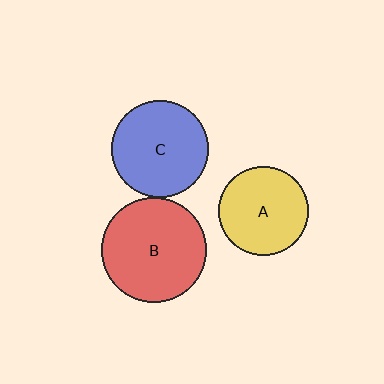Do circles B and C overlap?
Yes.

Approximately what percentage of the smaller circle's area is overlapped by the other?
Approximately 5%.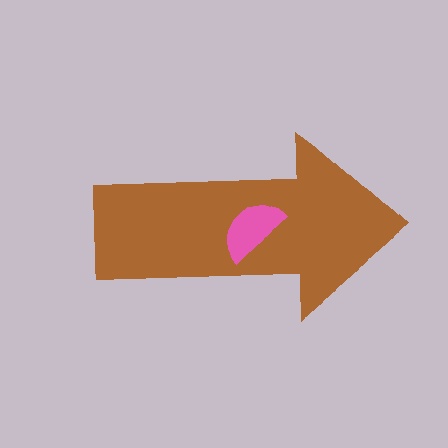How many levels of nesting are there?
2.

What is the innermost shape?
The pink semicircle.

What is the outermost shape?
The brown arrow.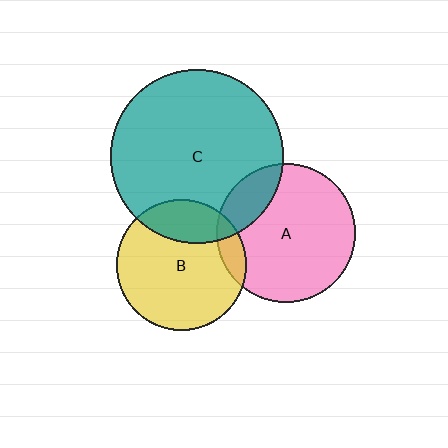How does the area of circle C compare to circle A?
Approximately 1.6 times.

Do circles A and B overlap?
Yes.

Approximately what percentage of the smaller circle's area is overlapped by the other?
Approximately 10%.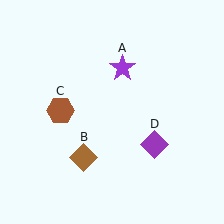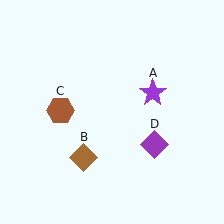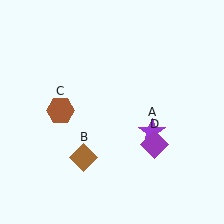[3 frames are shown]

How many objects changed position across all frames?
1 object changed position: purple star (object A).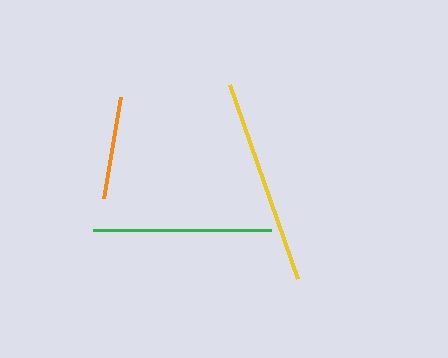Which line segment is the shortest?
The orange line is the shortest at approximately 102 pixels.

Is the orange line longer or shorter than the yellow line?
The yellow line is longer than the orange line.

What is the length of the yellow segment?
The yellow segment is approximately 205 pixels long.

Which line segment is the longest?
The yellow line is the longest at approximately 205 pixels.